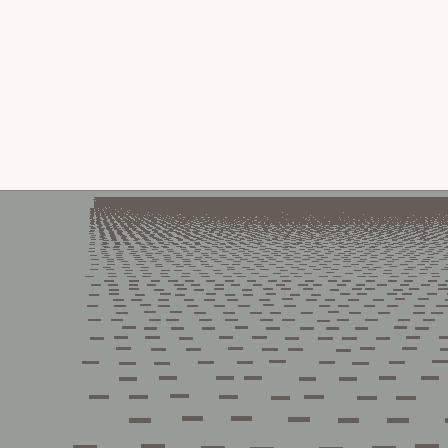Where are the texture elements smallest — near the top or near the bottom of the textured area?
Near the top.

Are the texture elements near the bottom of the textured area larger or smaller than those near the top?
Larger. Near the bottom, elements are closer to the viewer and appear at a bigger on-screen size.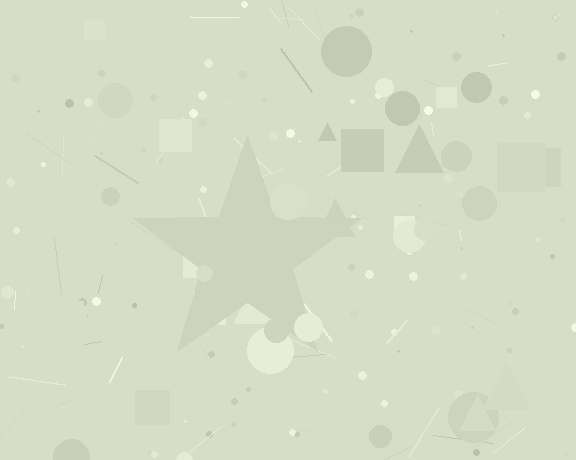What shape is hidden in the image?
A star is hidden in the image.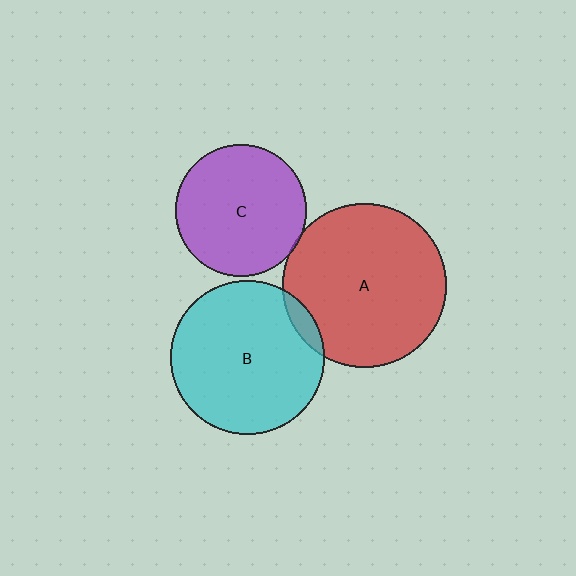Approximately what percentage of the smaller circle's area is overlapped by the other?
Approximately 5%.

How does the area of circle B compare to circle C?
Approximately 1.4 times.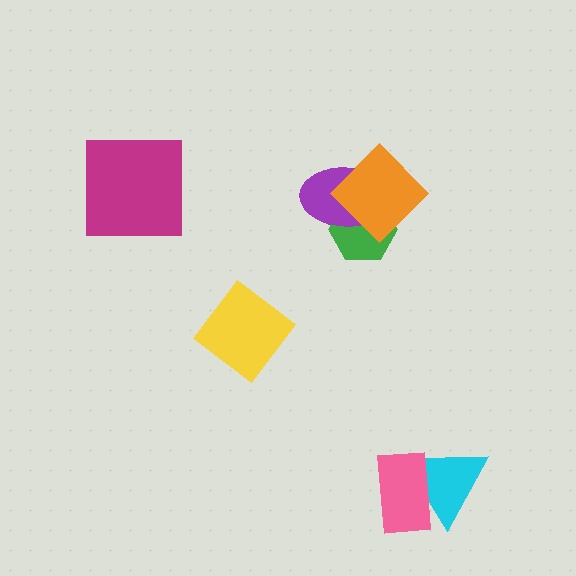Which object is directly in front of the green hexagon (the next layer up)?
The purple ellipse is directly in front of the green hexagon.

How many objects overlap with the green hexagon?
2 objects overlap with the green hexagon.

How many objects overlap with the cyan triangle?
1 object overlaps with the cyan triangle.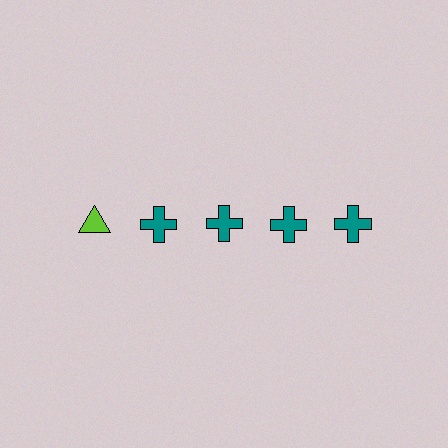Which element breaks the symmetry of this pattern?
The lime triangle in the top row, leftmost column breaks the symmetry. All other shapes are teal crosses.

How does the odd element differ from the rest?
It differs in both color (lime instead of teal) and shape (triangle instead of cross).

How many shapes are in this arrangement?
There are 5 shapes arranged in a grid pattern.